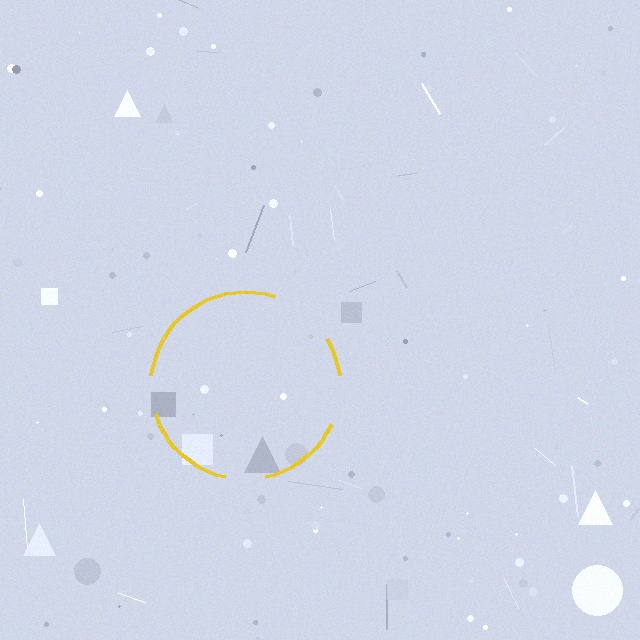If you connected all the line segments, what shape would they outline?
They would outline a circle.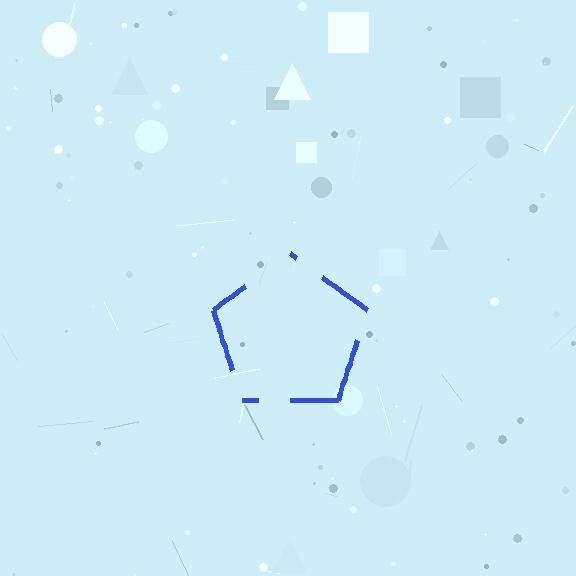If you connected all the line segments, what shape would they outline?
They would outline a pentagon.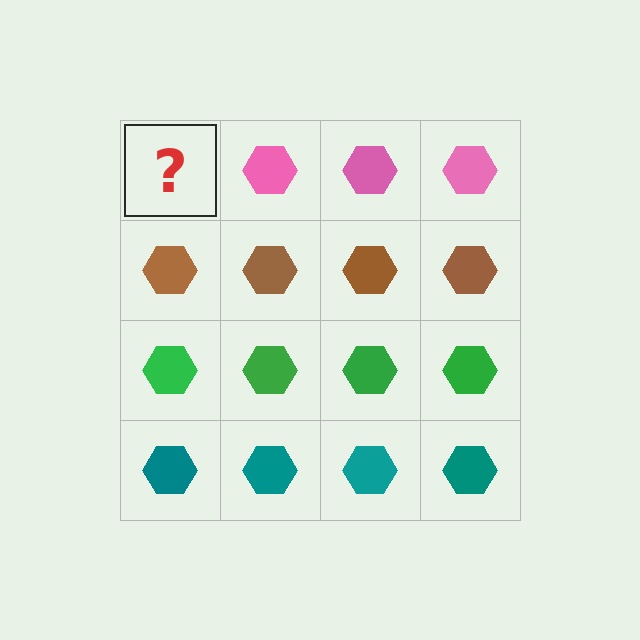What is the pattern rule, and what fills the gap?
The rule is that each row has a consistent color. The gap should be filled with a pink hexagon.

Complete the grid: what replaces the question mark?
The question mark should be replaced with a pink hexagon.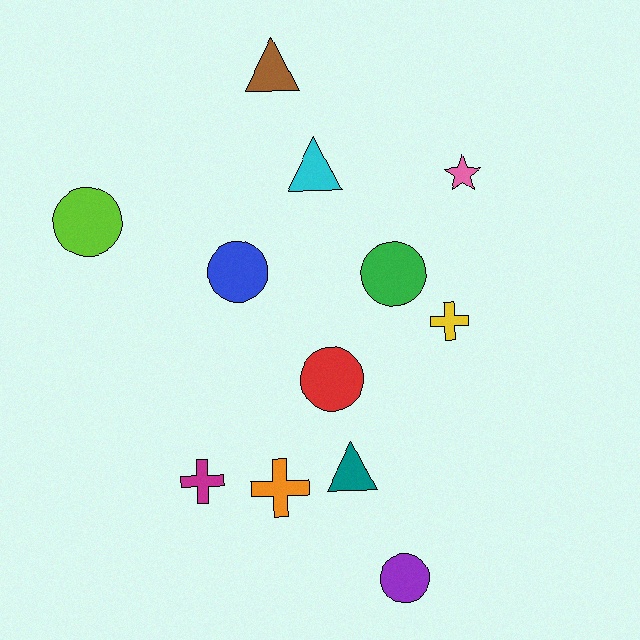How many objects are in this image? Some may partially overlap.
There are 12 objects.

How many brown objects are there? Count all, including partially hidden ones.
There is 1 brown object.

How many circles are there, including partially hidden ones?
There are 5 circles.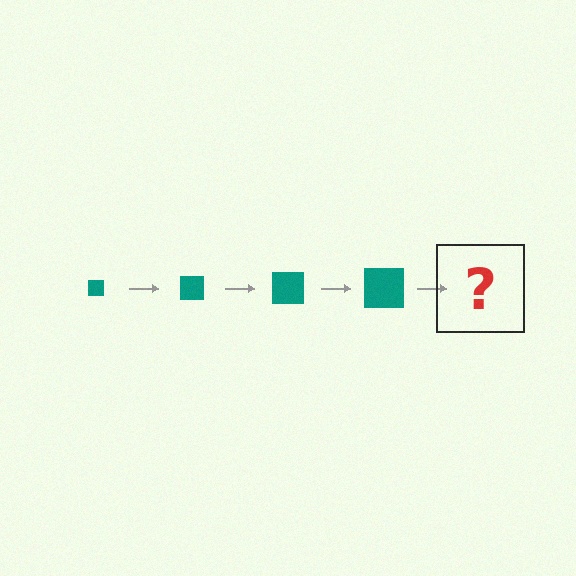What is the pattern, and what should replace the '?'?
The pattern is that the square gets progressively larger each step. The '?' should be a teal square, larger than the previous one.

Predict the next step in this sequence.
The next step is a teal square, larger than the previous one.